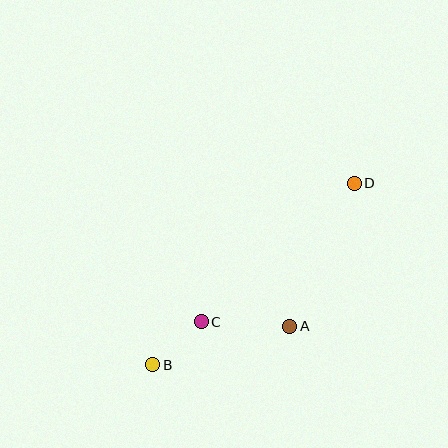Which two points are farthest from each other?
Points B and D are farthest from each other.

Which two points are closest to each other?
Points B and C are closest to each other.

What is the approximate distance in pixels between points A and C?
The distance between A and C is approximately 89 pixels.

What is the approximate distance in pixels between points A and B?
The distance between A and B is approximately 143 pixels.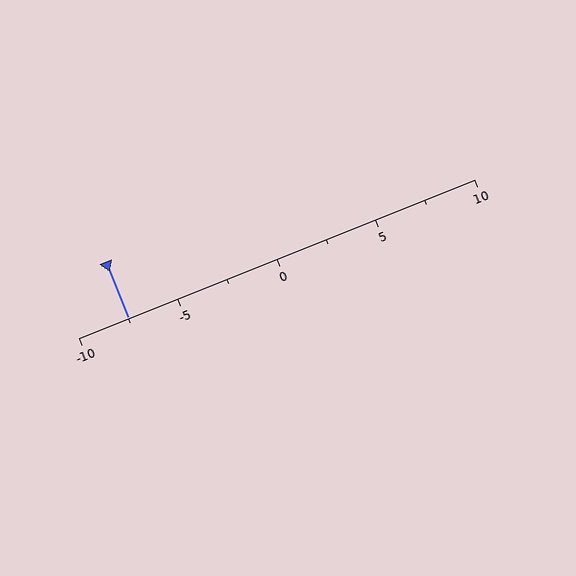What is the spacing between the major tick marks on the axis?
The major ticks are spaced 5 apart.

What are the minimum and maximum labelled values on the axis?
The axis runs from -10 to 10.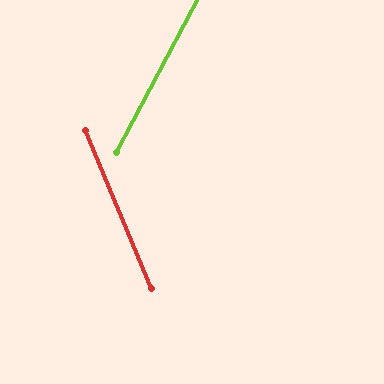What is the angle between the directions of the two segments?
Approximately 50 degrees.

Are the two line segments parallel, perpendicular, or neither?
Neither parallel nor perpendicular — they differ by about 50°.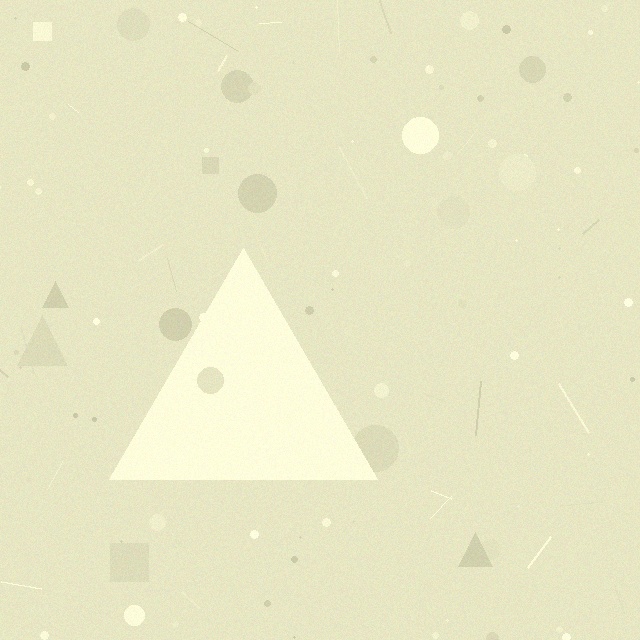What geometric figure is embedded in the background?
A triangle is embedded in the background.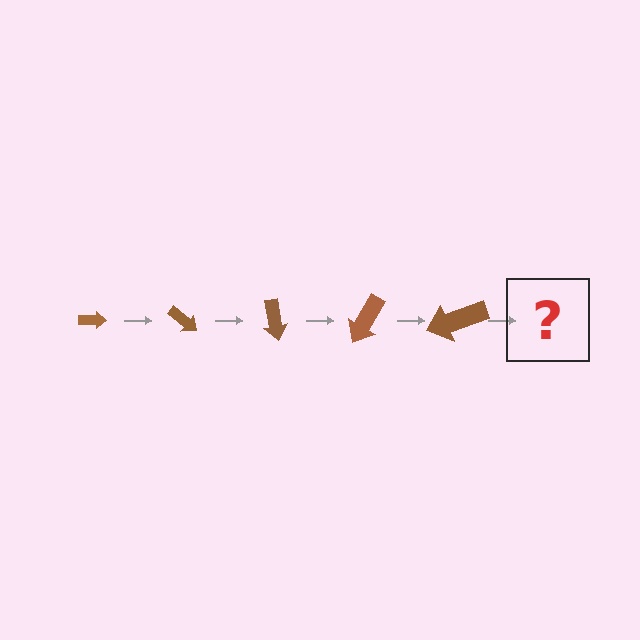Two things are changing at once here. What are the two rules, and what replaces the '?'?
The two rules are that the arrow grows larger each step and it rotates 40 degrees each step. The '?' should be an arrow, larger than the previous one and rotated 200 degrees from the start.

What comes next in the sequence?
The next element should be an arrow, larger than the previous one and rotated 200 degrees from the start.